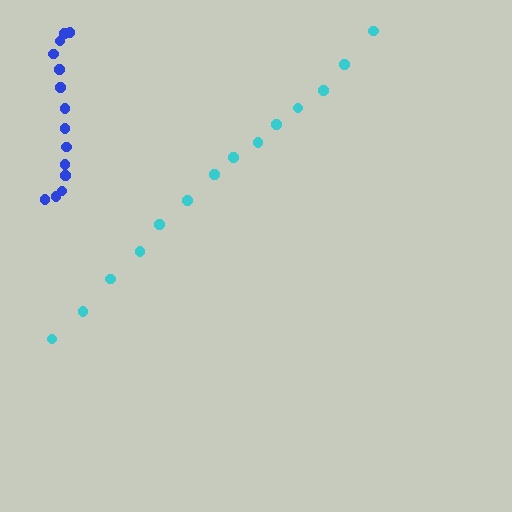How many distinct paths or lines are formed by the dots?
There are 2 distinct paths.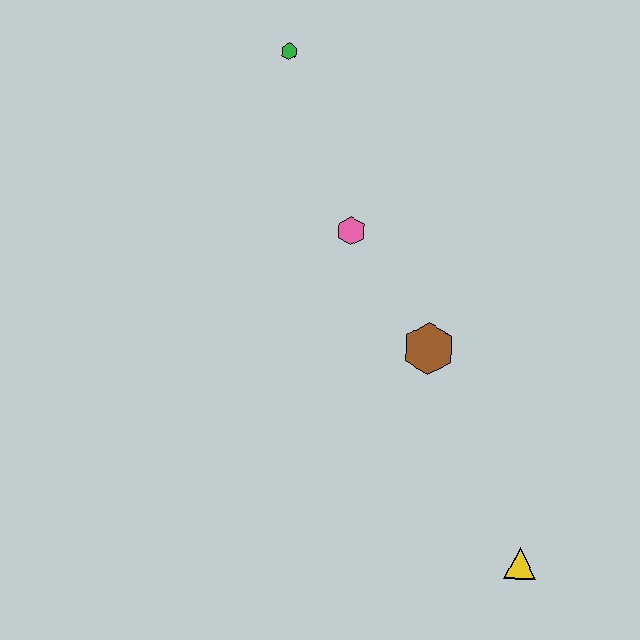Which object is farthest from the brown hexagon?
The green hexagon is farthest from the brown hexagon.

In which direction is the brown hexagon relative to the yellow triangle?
The brown hexagon is above the yellow triangle.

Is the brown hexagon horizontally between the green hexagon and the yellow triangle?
Yes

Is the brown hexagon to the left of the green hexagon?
No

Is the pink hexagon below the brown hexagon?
No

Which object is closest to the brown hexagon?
The pink hexagon is closest to the brown hexagon.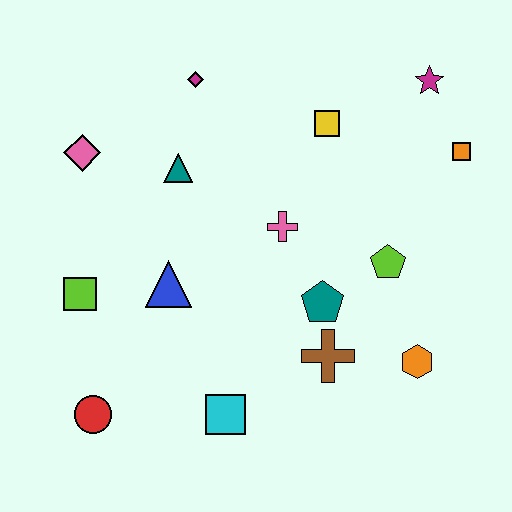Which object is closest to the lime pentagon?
The teal pentagon is closest to the lime pentagon.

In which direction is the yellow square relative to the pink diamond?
The yellow square is to the right of the pink diamond.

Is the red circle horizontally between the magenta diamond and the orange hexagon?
No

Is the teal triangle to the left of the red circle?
No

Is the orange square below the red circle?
No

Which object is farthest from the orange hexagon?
The pink diamond is farthest from the orange hexagon.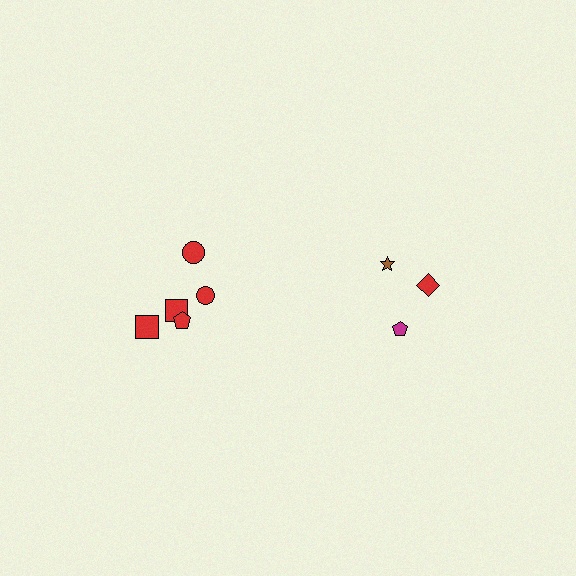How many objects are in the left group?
There are 5 objects.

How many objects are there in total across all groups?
There are 8 objects.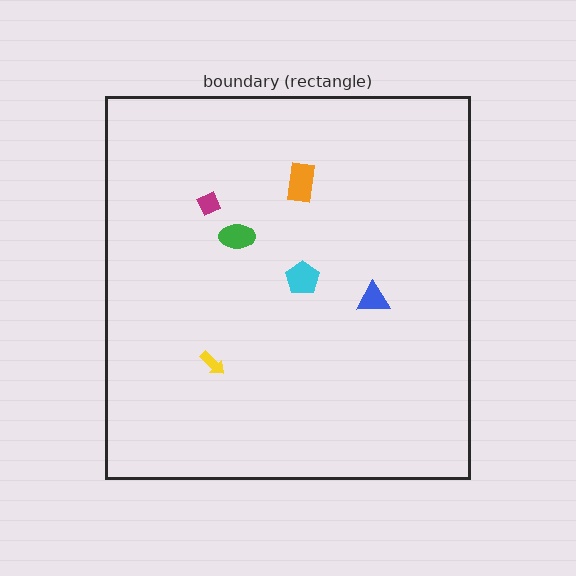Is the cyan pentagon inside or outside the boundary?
Inside.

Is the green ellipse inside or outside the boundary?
Inside.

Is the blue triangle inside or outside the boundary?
Inside.